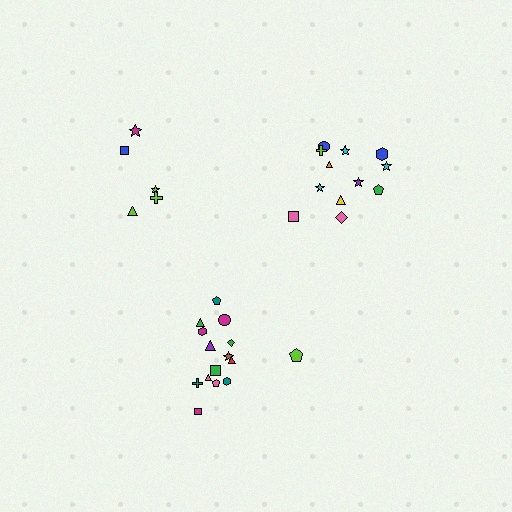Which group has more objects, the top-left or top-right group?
The top-right group.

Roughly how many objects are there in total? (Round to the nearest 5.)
Roughly 30 objects in total.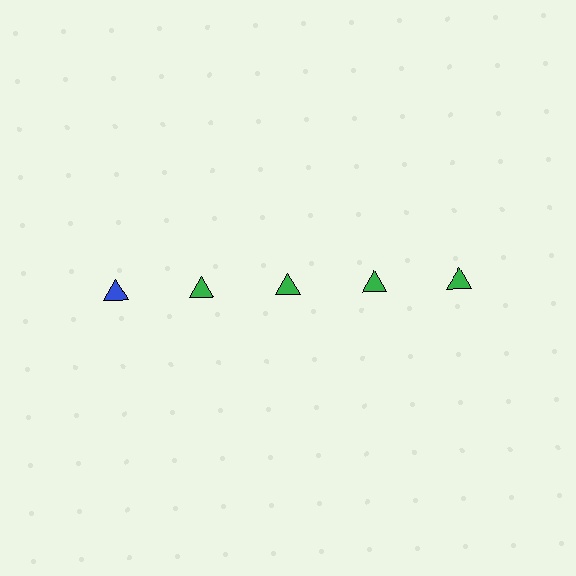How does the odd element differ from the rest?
It has a different color: blue instead of green.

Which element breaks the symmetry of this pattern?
The blue triangle in the top row, leftmost column breaks the symmetry. All other shapes are green triangles.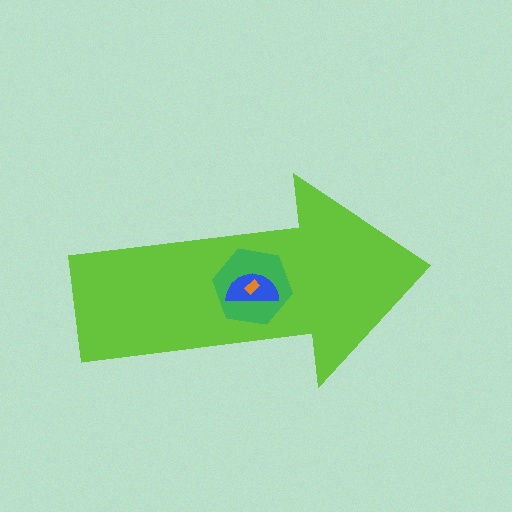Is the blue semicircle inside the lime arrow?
Yes.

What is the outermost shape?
The lime arrow.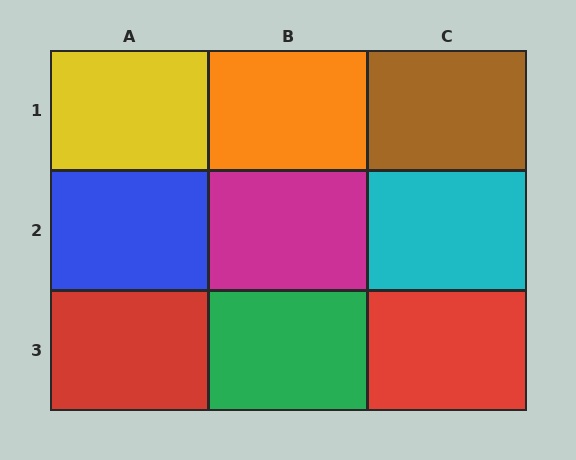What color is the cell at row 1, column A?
Yellow.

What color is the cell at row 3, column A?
Red.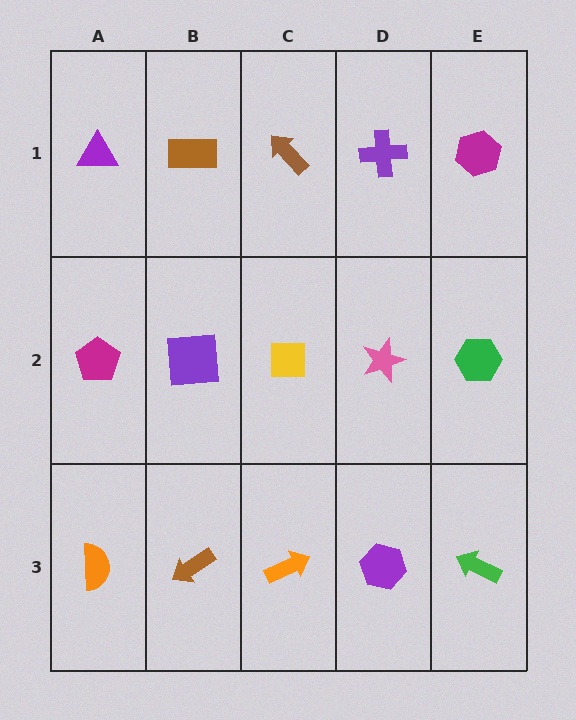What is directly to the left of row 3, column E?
A purple hexagon.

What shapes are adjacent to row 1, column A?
A magenta pentagon (row 2, column A), a brown rectangle (row 1, column B).